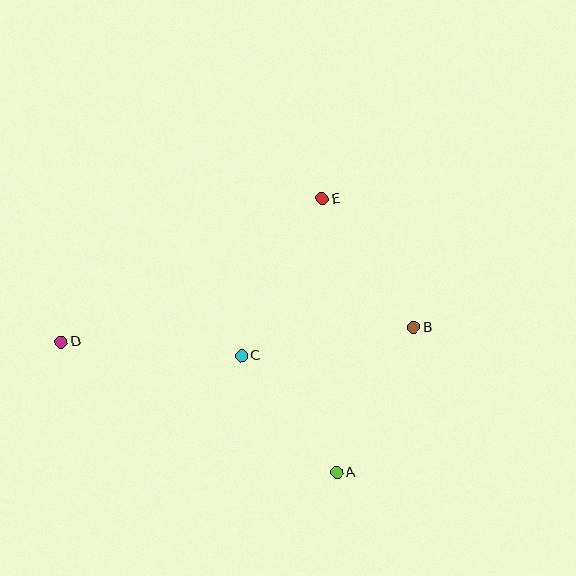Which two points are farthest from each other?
Points B and D are farthest from each other.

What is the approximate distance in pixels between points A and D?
The distance between A and D is approximately 305 pixels.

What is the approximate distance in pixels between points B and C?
The distance between B and C is approximately 175 pixels.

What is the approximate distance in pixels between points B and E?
The distance between B and E is approximately 158 pixels.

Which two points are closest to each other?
Points A and C are closest to each other.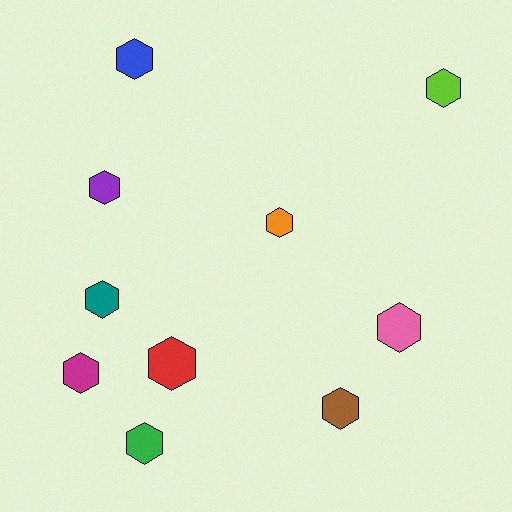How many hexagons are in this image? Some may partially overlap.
There are 10 hexagons.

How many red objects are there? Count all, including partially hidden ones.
There is 1 red object.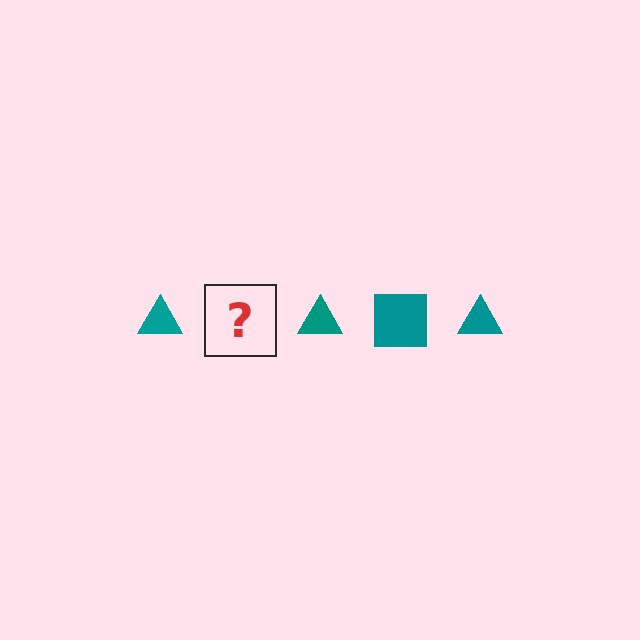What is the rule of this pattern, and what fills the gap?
The rule is that the pattern cycles through triangle, square shapes in teal. The gap should be filled with a teal square.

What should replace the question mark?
The question mark should be replaced with a teal square.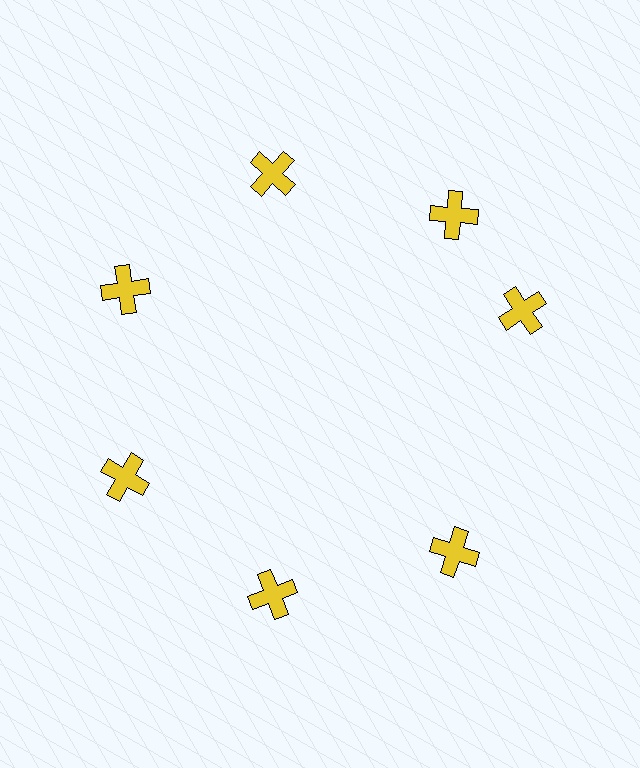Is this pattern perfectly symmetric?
No. The 7 yellow crosses are arranged in a ring, but one element near the 3 o'clock position is rotated out of alignment along the ring, breaking the 7-fold rotational symmetry.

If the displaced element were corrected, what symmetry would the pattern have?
It would have 7-fold rotational symmetry — the pattern would map onto itself every 51 degrees.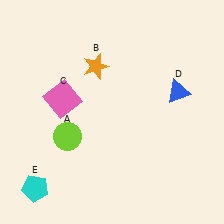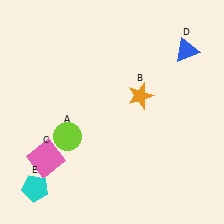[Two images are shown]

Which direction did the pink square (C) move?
The pink square (C) moved down.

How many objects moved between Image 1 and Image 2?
3 objects moved between the two images.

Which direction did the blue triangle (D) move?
The blue triangle (D) moved up.